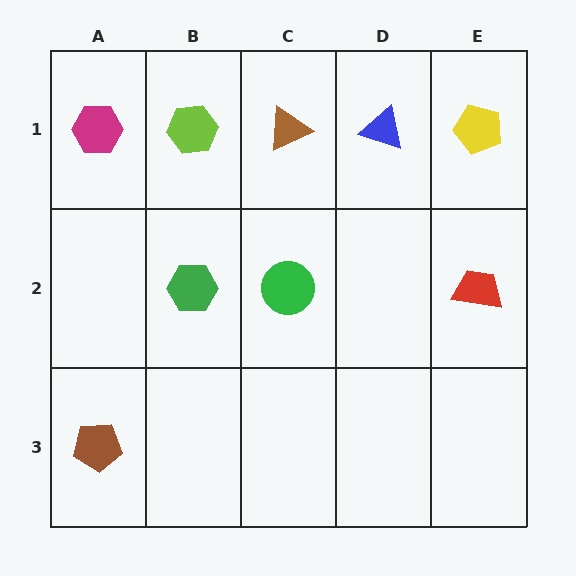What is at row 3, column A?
A brown pentagon.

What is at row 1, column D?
A blue triangle.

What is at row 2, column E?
A red trapezoid.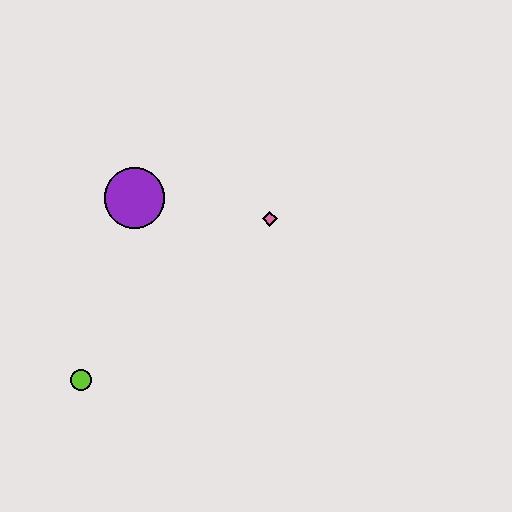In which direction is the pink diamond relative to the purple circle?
The pink diamond is to the right of the purple circle.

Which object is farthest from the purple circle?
The lime circle is farthest from the purple circle.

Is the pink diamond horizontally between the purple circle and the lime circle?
No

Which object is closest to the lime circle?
The purple circle is closest to the lime circle.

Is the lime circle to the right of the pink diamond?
No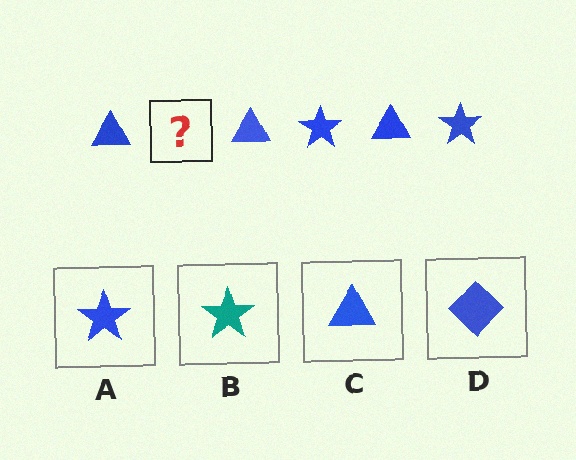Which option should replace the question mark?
Option A.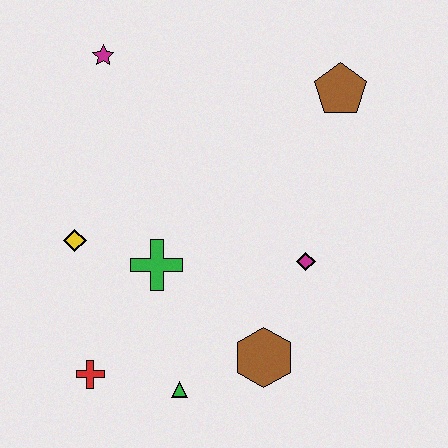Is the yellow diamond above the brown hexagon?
Yes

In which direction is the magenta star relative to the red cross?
The magenta star is above the red cross.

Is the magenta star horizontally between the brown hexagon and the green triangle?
No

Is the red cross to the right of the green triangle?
No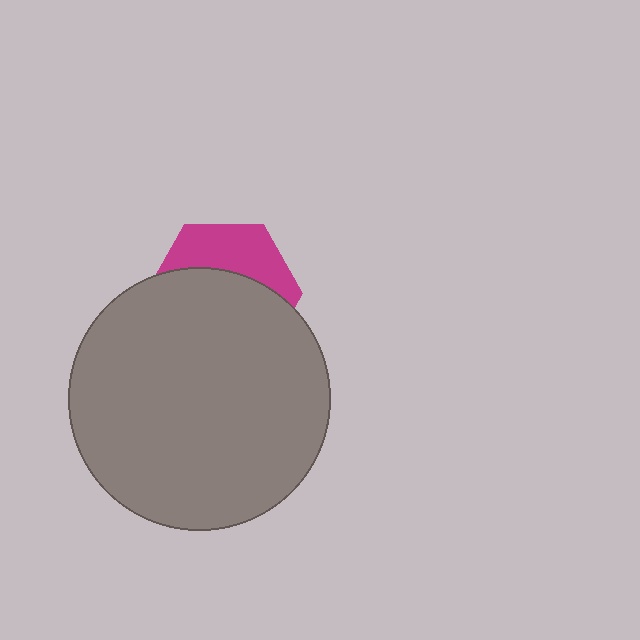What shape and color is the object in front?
The object in front is a gray circle.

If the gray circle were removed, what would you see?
You would see the complete magenta hexagon.